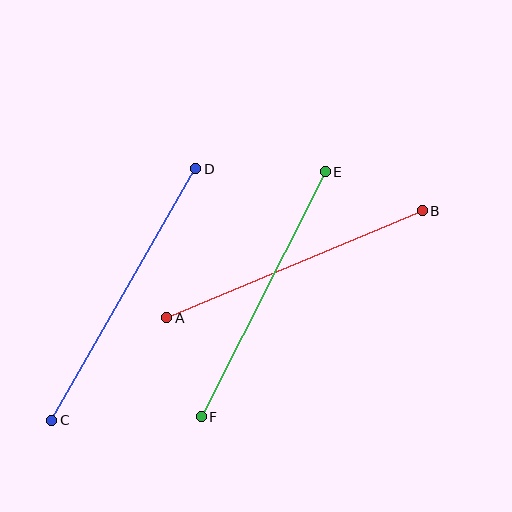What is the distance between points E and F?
The distance is approximately 274 pixels.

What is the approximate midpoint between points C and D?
The midpoint is at approximately (124, 295) pixels.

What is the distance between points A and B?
The distance is approximately 277 pixels.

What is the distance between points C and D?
The distance is approximately 290 pixels.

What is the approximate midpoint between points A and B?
The midpoint is at approximately (294, 264) pixels.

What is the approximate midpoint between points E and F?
The midpoint is at approximately (263, 294) pixels.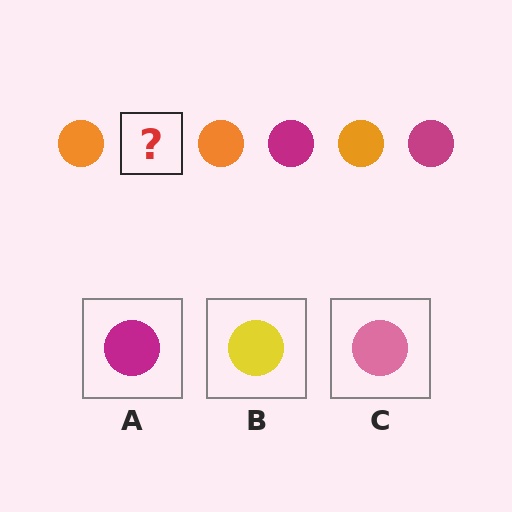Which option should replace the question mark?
Option A.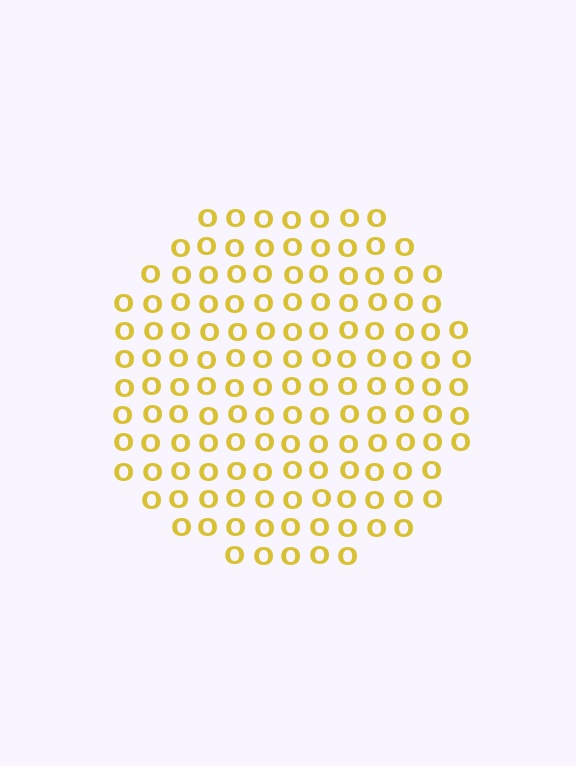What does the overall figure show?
The overall figure shows a circle.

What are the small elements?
The small elements are letter O's.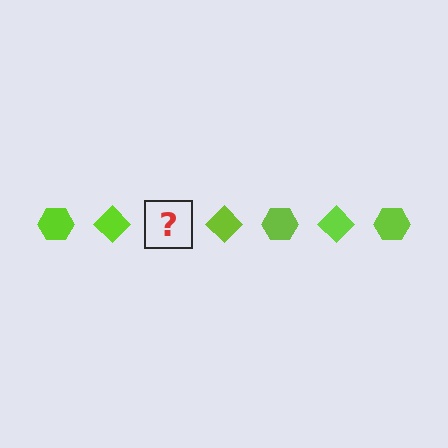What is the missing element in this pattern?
The missing element is a lime hexagon.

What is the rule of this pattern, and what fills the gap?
The rule is that the pattern cycles through hexagon, diamond shapes in lime. The gap should be filled with a lime hexagon.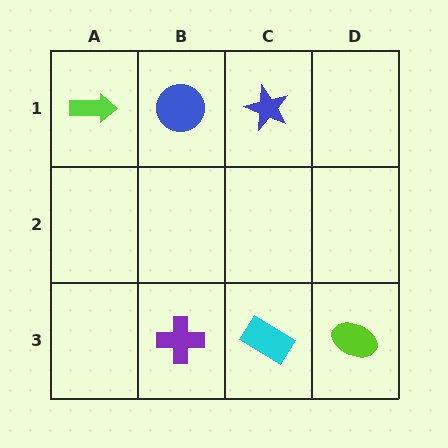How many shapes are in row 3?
3 shapes.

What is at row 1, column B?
A blue circle.